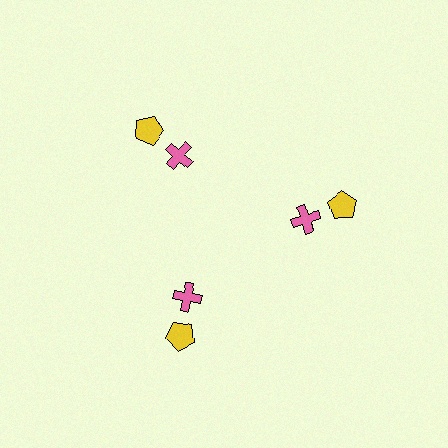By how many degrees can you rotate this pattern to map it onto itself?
The pattern maps onto itself every 120 degrees of rotation.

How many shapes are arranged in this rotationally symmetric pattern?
There are 6 shapes, arranged in 3 groups of 2.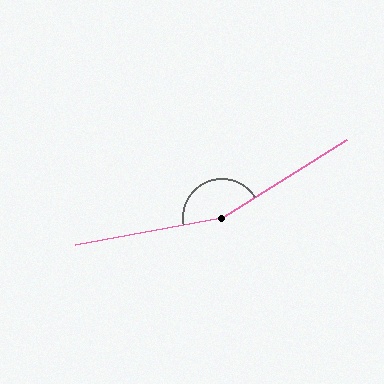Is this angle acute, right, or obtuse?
It is obtuse.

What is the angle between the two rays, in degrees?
Approximately 158 degrees.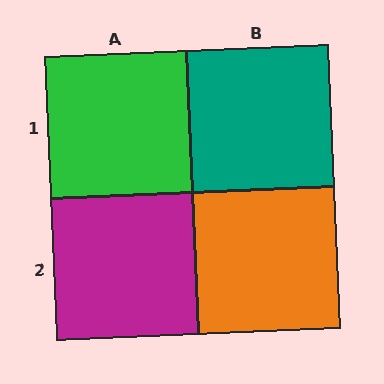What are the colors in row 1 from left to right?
Green, teal.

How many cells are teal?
1 cell is teal.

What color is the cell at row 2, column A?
Magenta.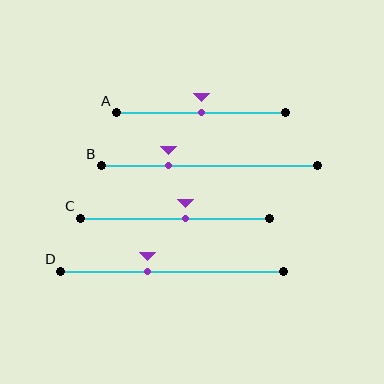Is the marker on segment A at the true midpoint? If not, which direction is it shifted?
Yes, the marker on segment A is at the true midpoint.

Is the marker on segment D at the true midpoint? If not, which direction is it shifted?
No, the marker on segment D is shifted to the left by about 11% of the segment length.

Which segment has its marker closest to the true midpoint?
Segment A has its marker closest to the true midpoint.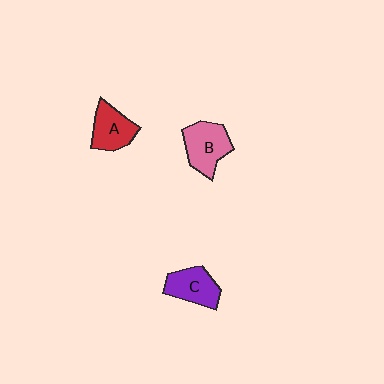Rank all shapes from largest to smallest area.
From largest to smallest: B (pink), C (purple), A (red).